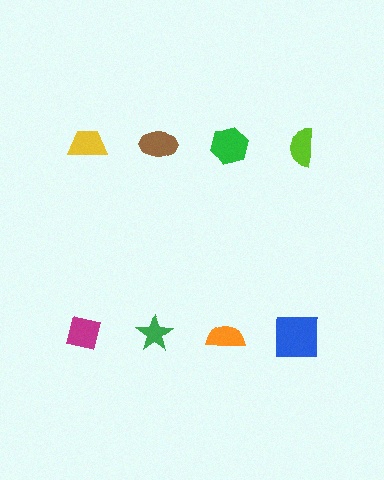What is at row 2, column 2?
A green star.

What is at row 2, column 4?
A blue square.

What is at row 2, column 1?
A magenta square.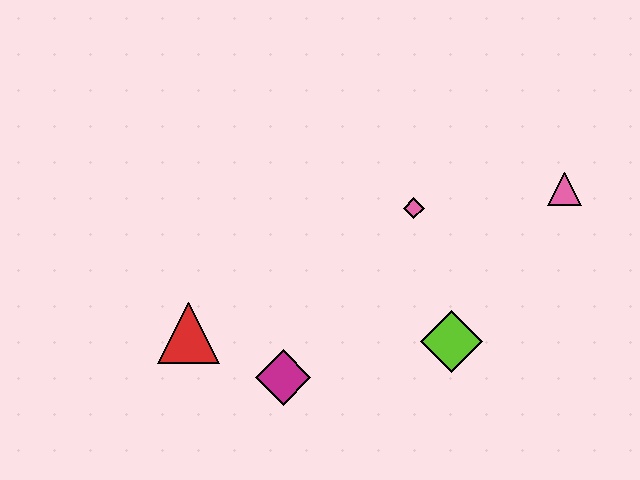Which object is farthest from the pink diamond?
The red triangle is farthest from the pink diamond.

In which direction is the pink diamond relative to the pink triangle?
The pink diamond is to the left of the pink triangle.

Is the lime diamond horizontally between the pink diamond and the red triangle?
No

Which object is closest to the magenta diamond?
The red triangle is closest to the magenta diamond.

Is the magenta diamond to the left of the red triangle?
No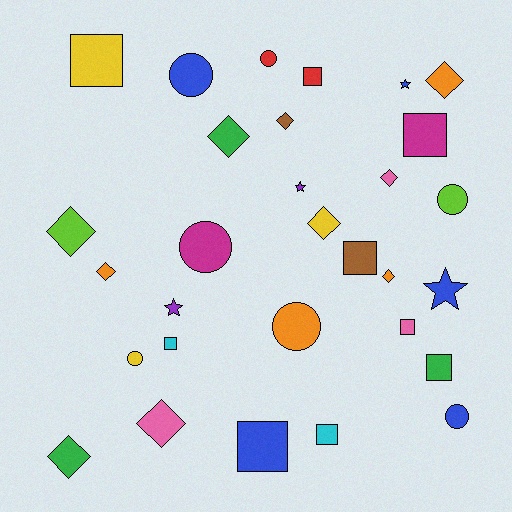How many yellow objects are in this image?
There are 3 yellow objects.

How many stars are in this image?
There are 4 stars.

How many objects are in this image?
There are 30 objects.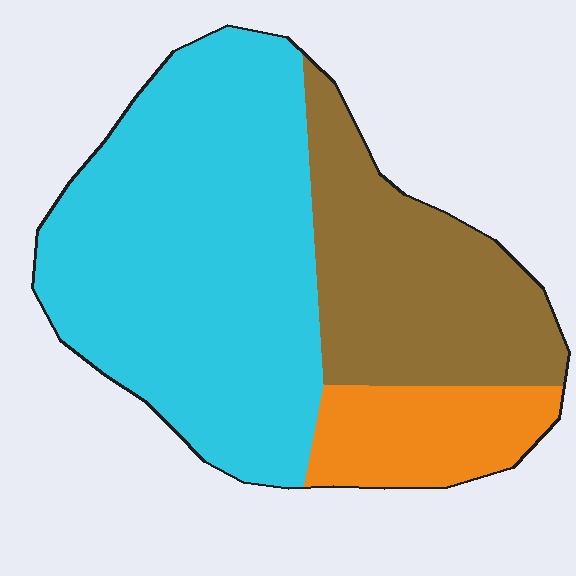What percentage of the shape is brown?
Brown takes up about one quarter (1/4) of the shape.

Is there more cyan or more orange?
Cyan.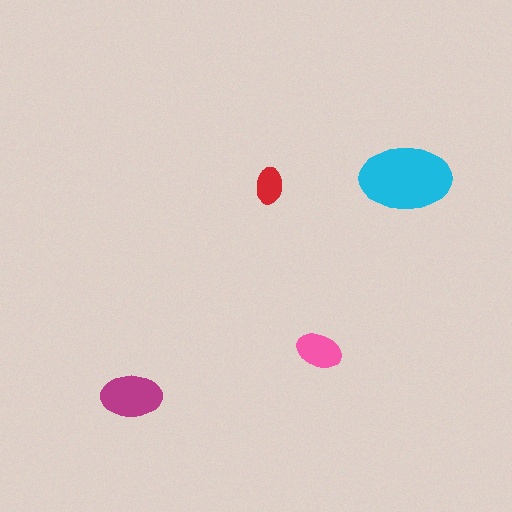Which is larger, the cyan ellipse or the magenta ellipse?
The cyan one.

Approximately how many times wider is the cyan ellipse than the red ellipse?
About 2.5 times wider.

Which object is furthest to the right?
The cyan ellipse is rightmost.